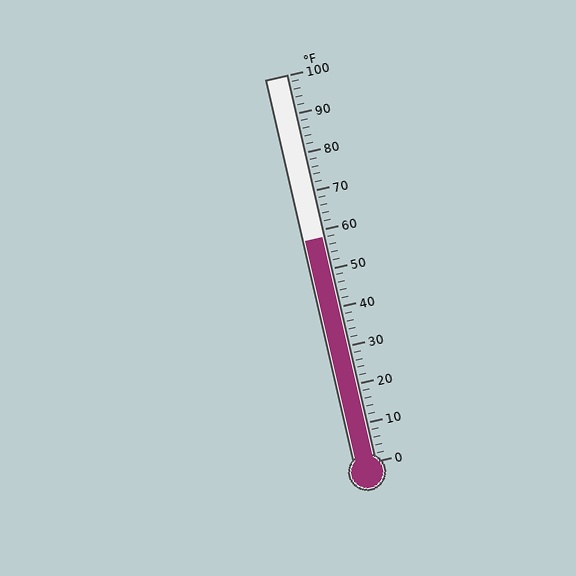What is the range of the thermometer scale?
The thermometer scale ranges from 0°F to 100°F.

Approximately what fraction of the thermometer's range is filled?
The thermometer is filled to approximately 60% of its range.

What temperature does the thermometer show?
The thermometer shows approximately 58°F.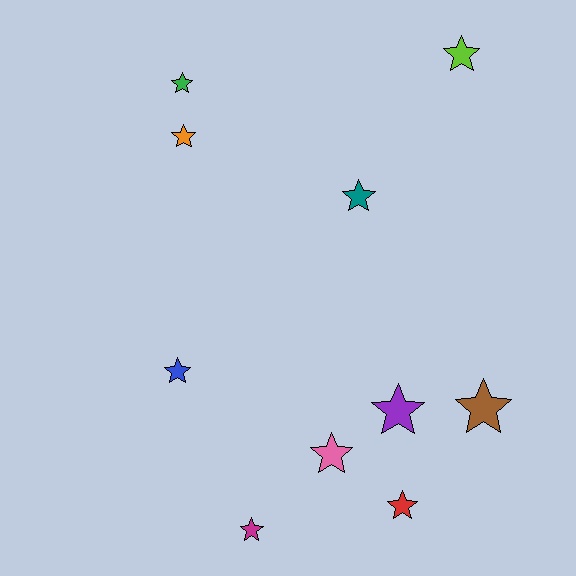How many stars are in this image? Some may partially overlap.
There are 10 stars.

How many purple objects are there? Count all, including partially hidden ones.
There is 1 purple object.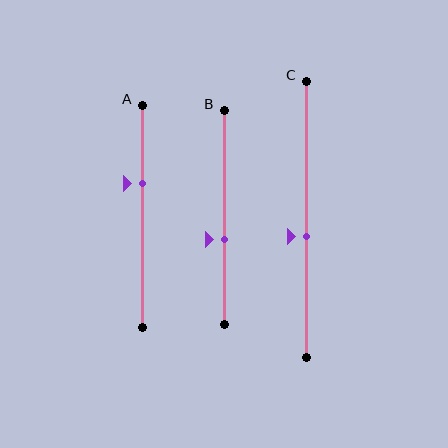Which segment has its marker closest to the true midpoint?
Segment C has its marker closest to the true midpoint.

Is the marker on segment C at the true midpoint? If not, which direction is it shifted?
No, the marker on segment C is shifted downward by about 6% of the segment length.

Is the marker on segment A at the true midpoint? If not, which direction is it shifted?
No, the marker on segment A is shifted upward by about 15% of the segment length.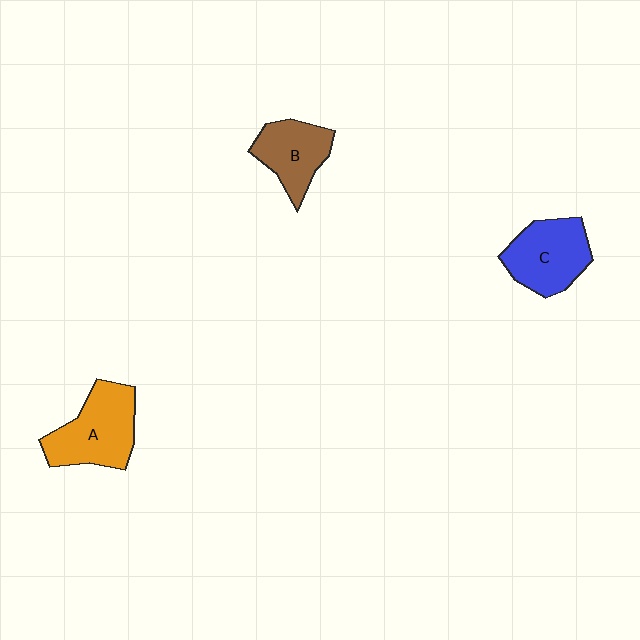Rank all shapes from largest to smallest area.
From largest to smallest: A (orange), C (blue), B (brown).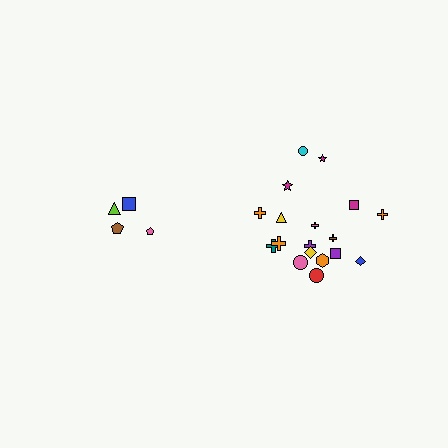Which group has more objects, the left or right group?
The right group.